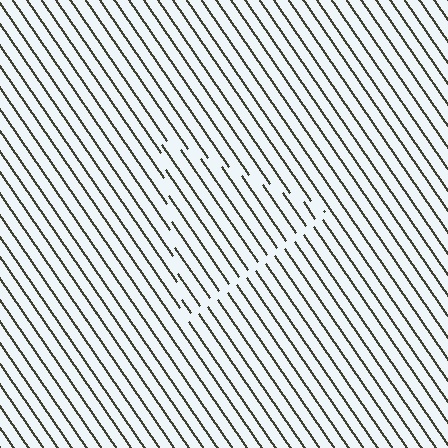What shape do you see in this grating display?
An illusory triangle. The interior of the shape contains the same grating, shifted by half a period — the contour is defined by the phase discontinuity where line-ends from the inner and outer gratings abut.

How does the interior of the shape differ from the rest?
The interior of the shape contains the same grating, shifted by half a period — the contour is defined by the phase discontinuity where line-ends from the inner and outer gratings abut.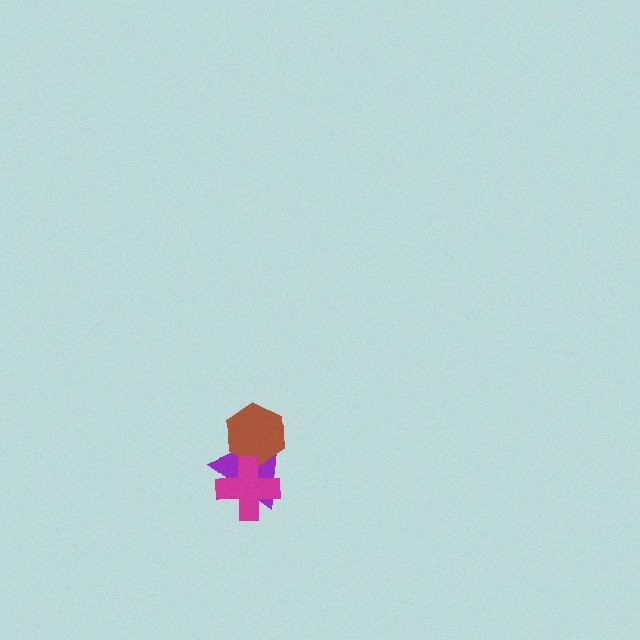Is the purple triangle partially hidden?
Yes, it is partially covered by another shape.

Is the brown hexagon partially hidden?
Yes, it is partially covered by another shape.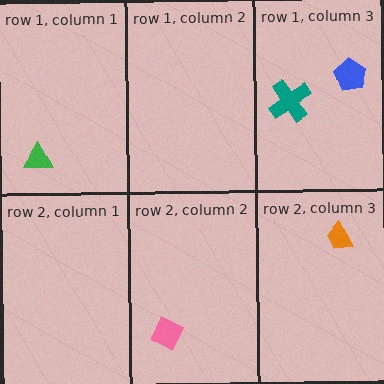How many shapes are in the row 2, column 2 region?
1.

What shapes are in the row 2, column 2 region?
The pink diamond.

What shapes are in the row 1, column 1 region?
The green triangle.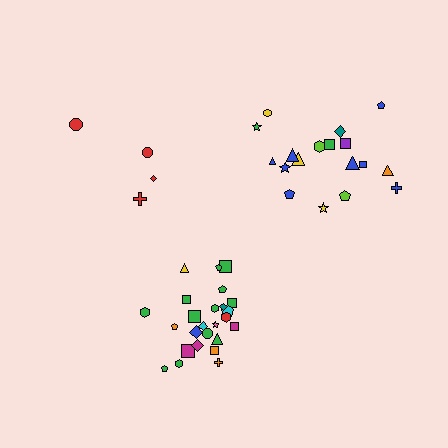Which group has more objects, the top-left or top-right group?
The top-right group.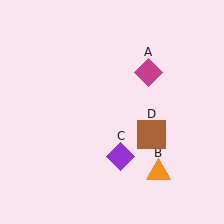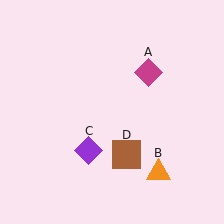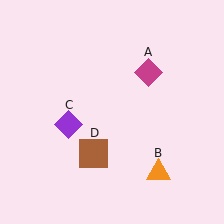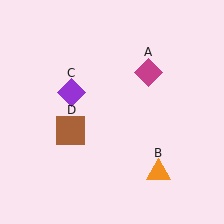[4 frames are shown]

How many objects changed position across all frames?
2 objects changed position: purple diamond (object C), brown square (object D).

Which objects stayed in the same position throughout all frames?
Magenta diamond (object A) and orange triangle (object B) remained stationary.